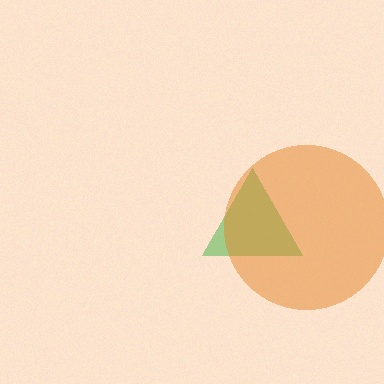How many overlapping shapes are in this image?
There are 2 overlapping shapes in the image.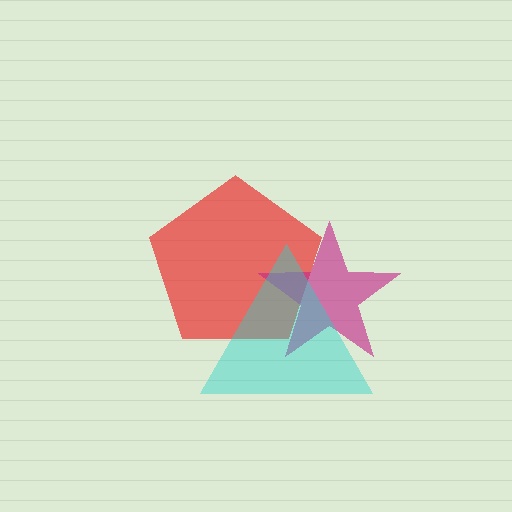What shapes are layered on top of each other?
The layered shapes are: a red pentagon, a magenta star, a cyan triangle.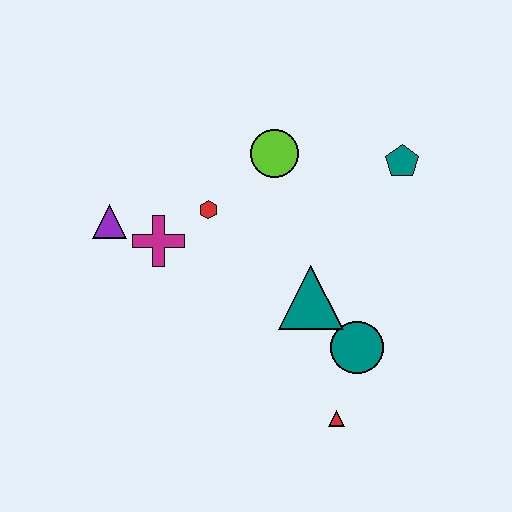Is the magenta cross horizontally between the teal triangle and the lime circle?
No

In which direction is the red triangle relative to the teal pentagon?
The red triangle is below the teal pentagon.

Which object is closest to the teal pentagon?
The lime circle is closest to the teal pentagon.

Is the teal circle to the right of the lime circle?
Yes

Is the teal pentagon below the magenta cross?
No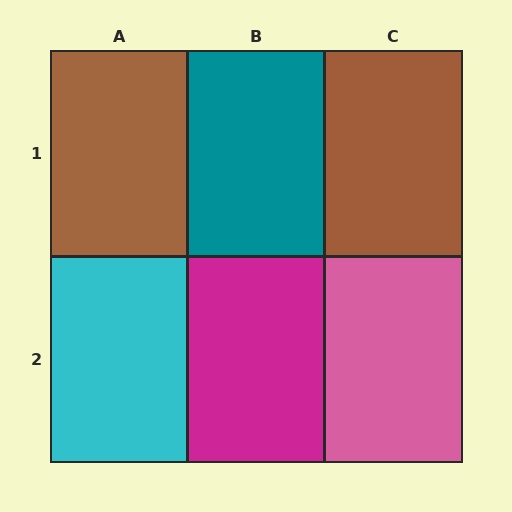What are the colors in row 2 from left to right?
Cyan, magenta, pink.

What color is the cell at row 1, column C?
Brown.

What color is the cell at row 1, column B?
Teal.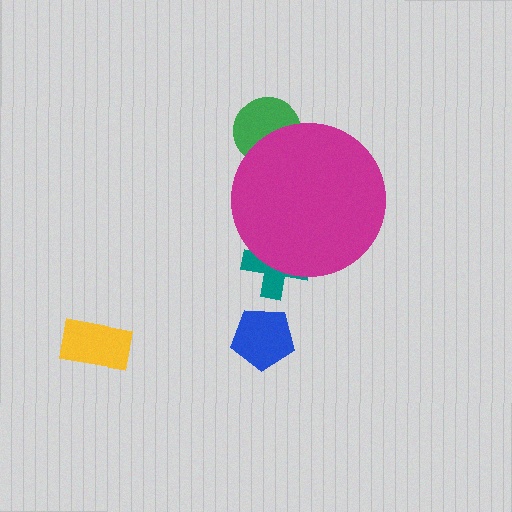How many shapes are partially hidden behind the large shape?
2 shapes are partially hidden.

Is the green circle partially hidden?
Yes, the green circle is partially hidden behind the magenta circle.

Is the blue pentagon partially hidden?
No, the blue pentagon is fully visible.